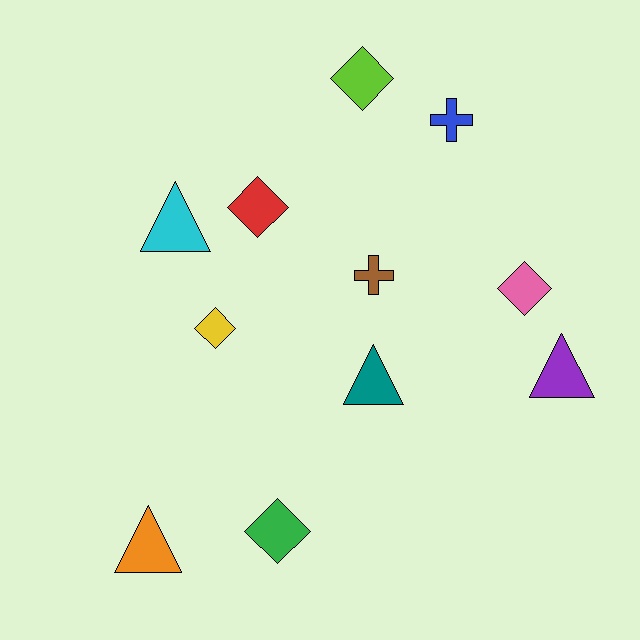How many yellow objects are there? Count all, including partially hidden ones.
There is 1 yellow object.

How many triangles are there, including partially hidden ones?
There are 4 triangles.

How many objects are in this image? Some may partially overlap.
There are 11 objects.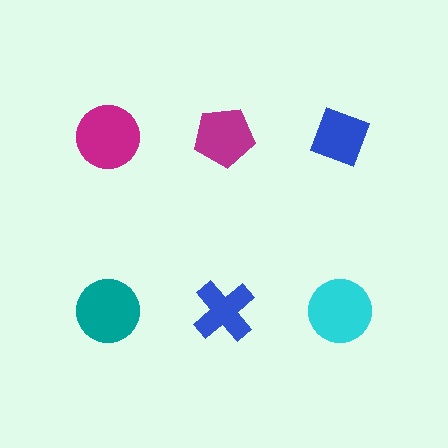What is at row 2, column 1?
A teal circle.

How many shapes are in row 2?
3 shapes.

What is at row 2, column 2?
A blue cross.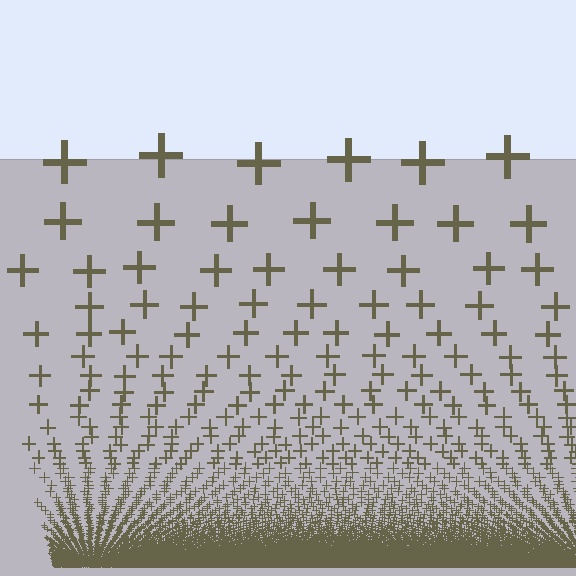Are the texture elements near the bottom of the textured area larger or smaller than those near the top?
Smaller. The gradient is inverted — elements near the bottom are smaller and denser.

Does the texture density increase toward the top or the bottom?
Density increases toward the bottom.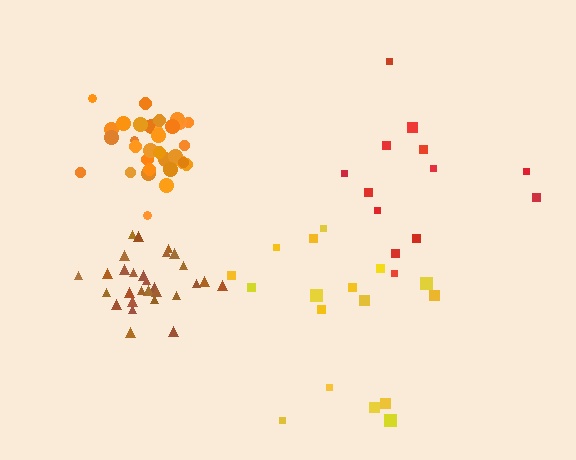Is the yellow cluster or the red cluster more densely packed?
Yellow.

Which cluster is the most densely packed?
Orange.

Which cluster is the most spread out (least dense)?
Red.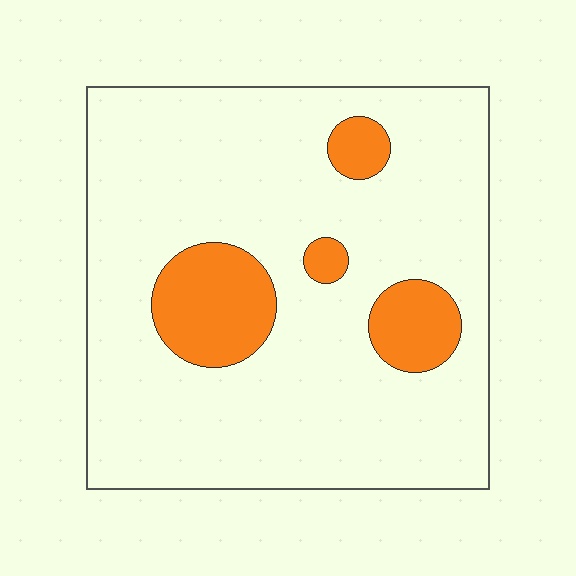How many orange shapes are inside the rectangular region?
4.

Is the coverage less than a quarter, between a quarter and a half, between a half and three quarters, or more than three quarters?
Less than a quarter.